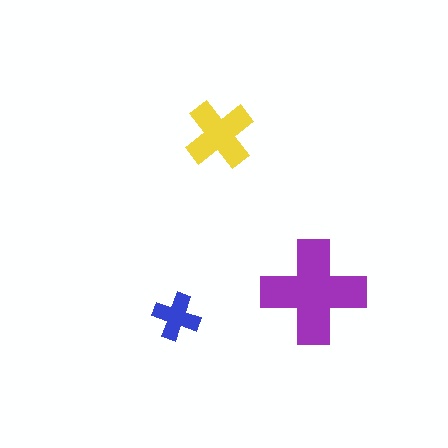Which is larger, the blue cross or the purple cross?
The purple one.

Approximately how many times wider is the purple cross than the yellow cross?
About 1.5 times wider.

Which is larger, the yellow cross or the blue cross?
The yellow one.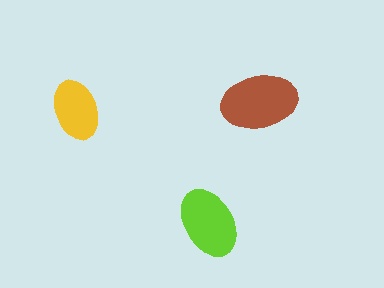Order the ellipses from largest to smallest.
the brown one, the lime one, the yellow one.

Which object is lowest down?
The lime ellipse is bottommost.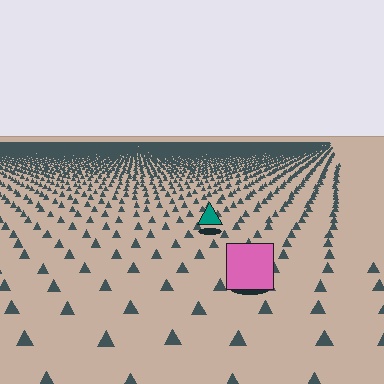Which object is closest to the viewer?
The pink square is closest. The texture marks near it are larger and more spread out.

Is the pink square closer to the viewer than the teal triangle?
Yes. The pink square is closer — you can tell from the texture gradient: the ground texture is coarser near it.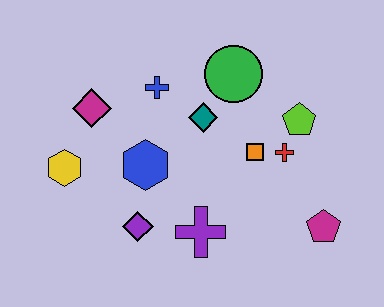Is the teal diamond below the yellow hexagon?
No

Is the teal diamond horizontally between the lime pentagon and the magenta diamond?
Yes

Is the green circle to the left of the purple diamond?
No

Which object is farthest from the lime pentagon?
The yellow hexagon is farthest from the lime pentagon.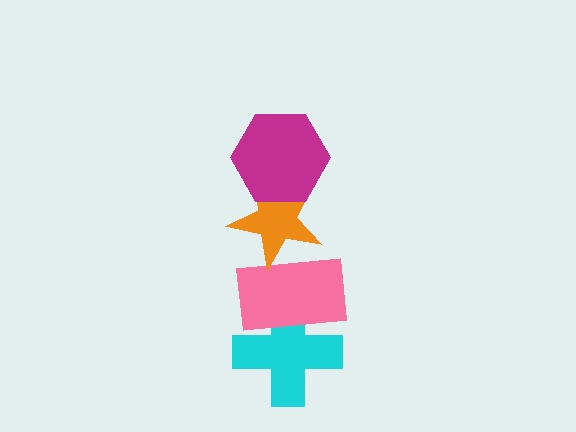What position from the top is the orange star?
The orange star is 2nd from the top.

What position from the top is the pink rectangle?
The pink rectangle is 3rd from the top.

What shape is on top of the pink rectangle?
The orange star is on top of the pink rectangle.